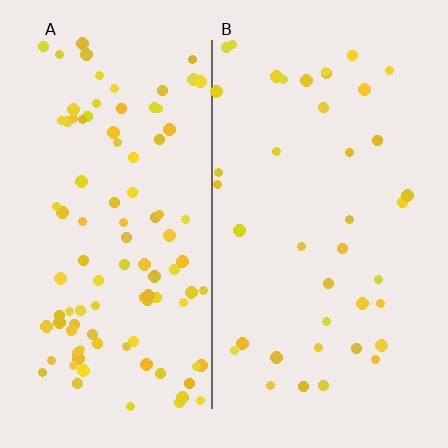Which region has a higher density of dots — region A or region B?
A (the left).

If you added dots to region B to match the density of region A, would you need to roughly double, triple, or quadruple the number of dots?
Approximately double.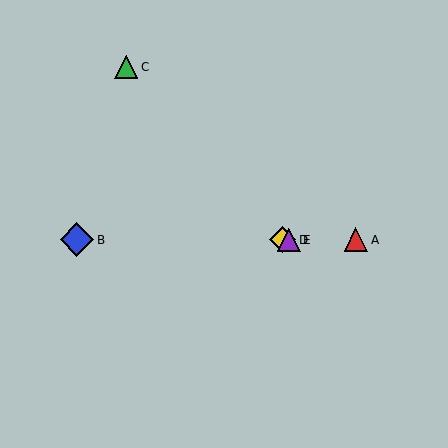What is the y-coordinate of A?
Object A is at y≈240.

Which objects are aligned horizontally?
Objects A, B, D, E are aligned horizontally.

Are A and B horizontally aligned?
Yes, both are at y≈240.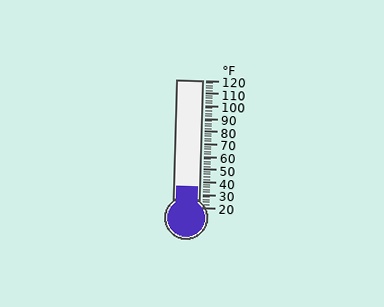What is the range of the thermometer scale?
The thermometer scale ranges from 20°F to 120°F.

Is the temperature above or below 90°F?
The temperature is below 90°F.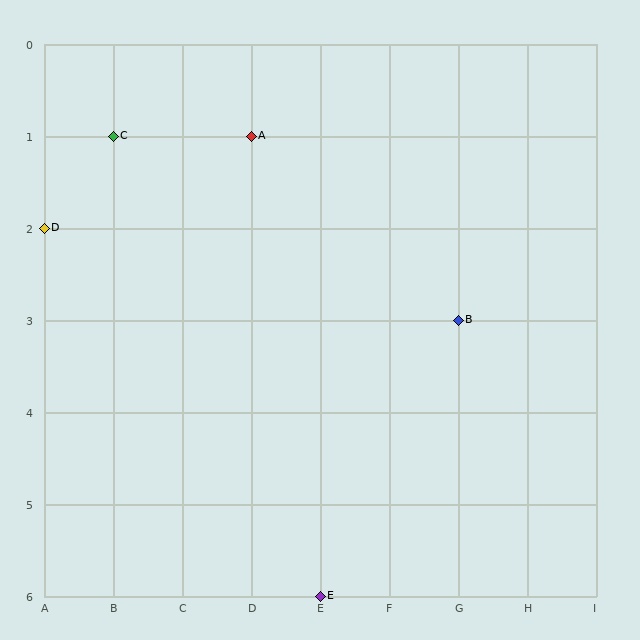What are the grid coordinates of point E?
Point E is at grid coordinates (E, 6).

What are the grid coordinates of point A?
Point A is at grid coordinates (D, 1).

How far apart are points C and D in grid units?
Points C and D are 1 column and 1 row apart (about 1.4 grid units diagonally).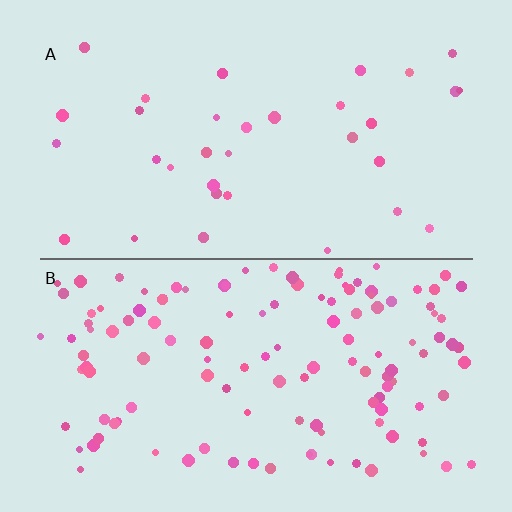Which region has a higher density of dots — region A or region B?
B (the bottom).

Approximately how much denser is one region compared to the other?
Approximately 3.8× — region B over region A.